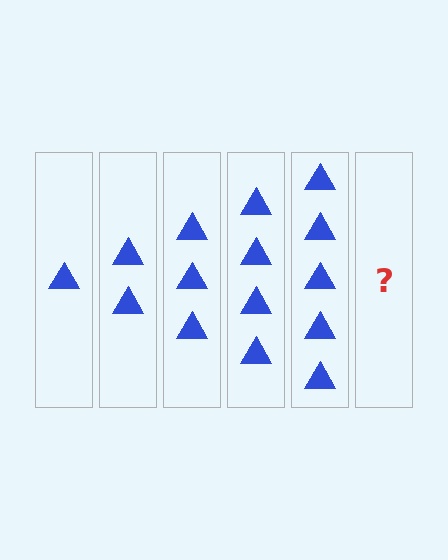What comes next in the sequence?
The next element should be 6 triangles.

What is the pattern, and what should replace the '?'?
The pattern is that each step adds one more triangle. The '?' should be 6 triangles.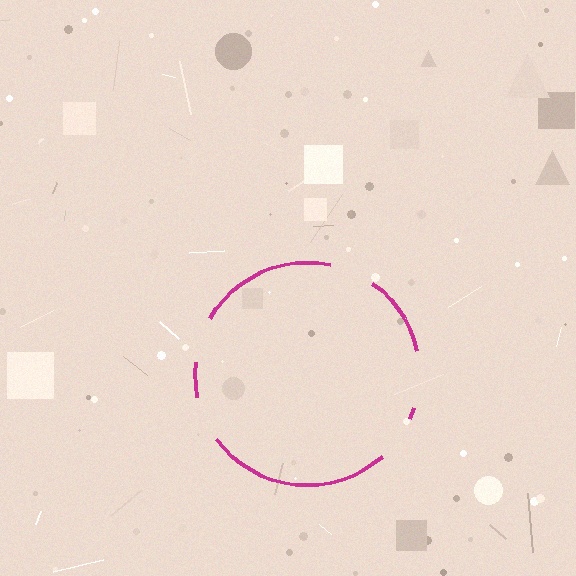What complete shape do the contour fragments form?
The contour fragments form a circle.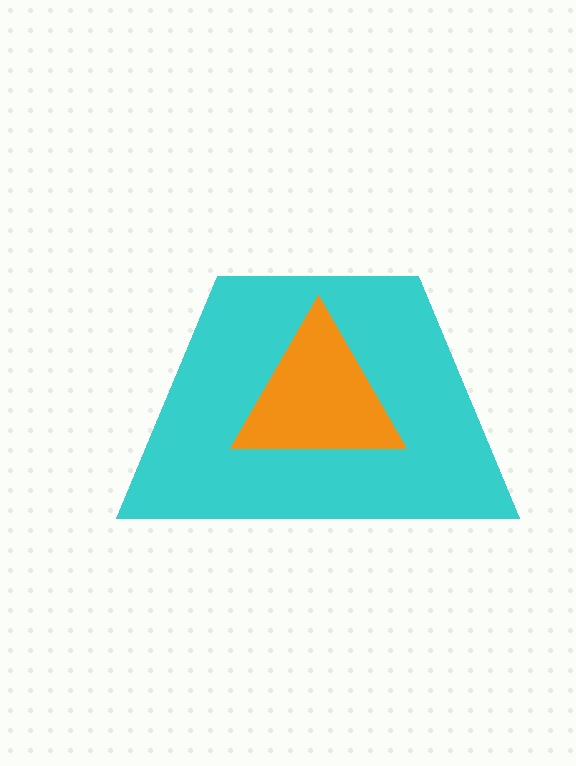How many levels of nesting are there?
2.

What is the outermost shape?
The cyan trapezoid.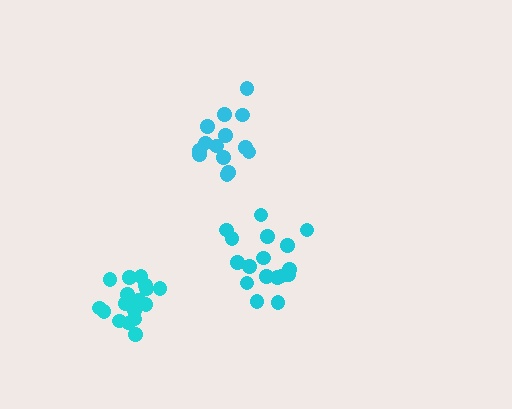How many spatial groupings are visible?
There are 3 spatial groupings.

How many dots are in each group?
Group 1: 14 dots, Group 2: 17 dots, Group 3: 17 dots (48 total).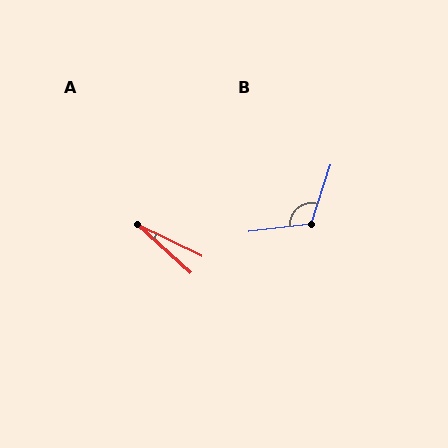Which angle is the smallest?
A, at approximately 16 degrees.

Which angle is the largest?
B, at approximately 115 degrees.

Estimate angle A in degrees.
Approximately 16 degrees.